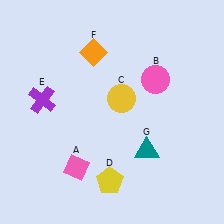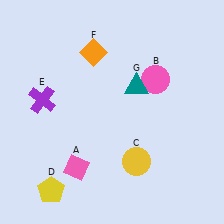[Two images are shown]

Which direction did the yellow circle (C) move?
The yellow circle (C) moved down.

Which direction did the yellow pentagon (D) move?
The yellow pentagon (D) moved left.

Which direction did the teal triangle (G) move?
The teal triangle (G) moved up.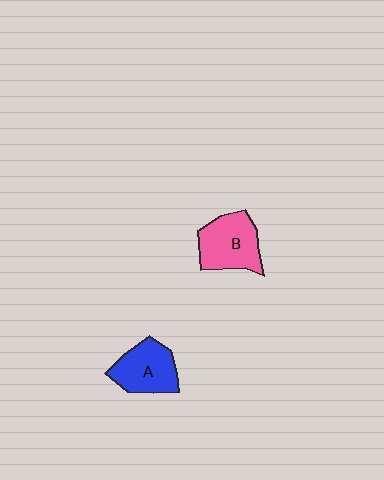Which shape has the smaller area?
Shape A (blue).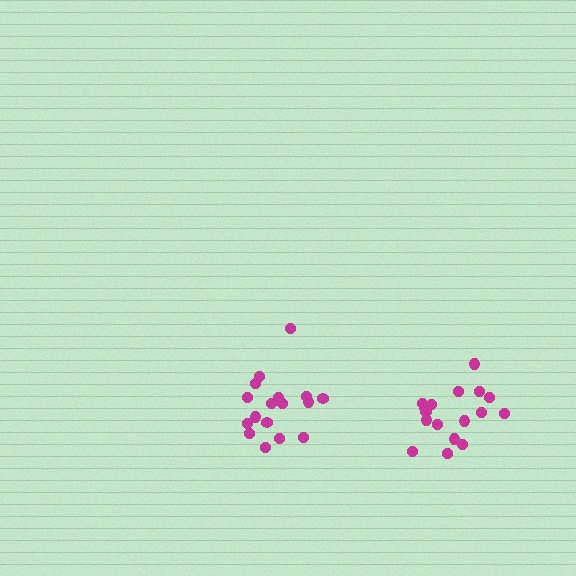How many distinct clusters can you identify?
There are 2 distinct clusters.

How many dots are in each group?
Group 1: 17 dots, Group 2: 17 dots (34 total).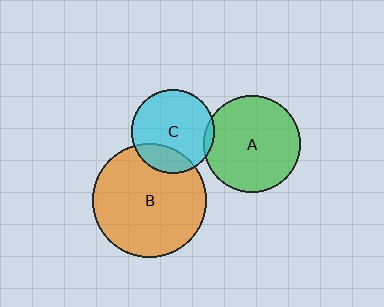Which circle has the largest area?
Circle B (orange).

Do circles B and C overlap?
Yes.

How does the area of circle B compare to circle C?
Approximately 1.9 times.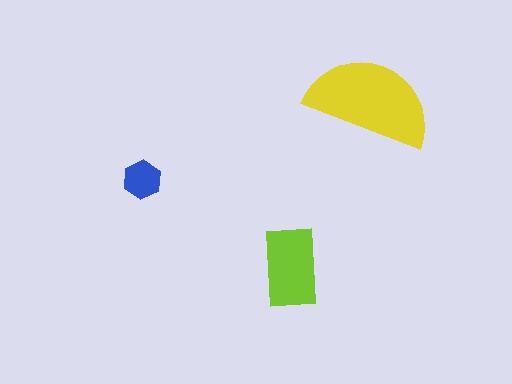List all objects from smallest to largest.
The blue hexagon, the lime rectangle, the yellow semicircle.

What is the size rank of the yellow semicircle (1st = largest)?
1st.